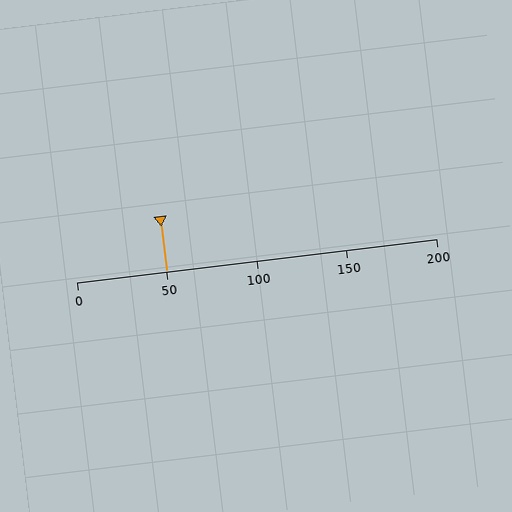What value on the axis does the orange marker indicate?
The marker indicates approximately 50.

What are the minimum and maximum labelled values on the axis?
The axis runs from 0 to 200.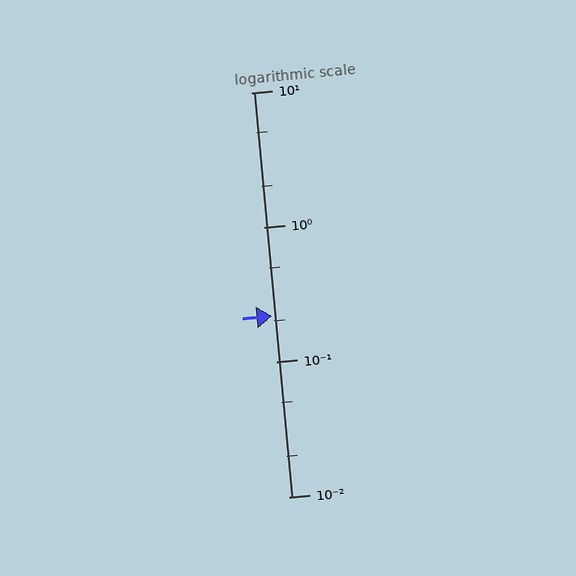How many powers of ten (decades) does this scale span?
The scale spans 3 decades, from 0.01 to 10.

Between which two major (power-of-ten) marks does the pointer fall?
The pointer is between 0.1 and 1.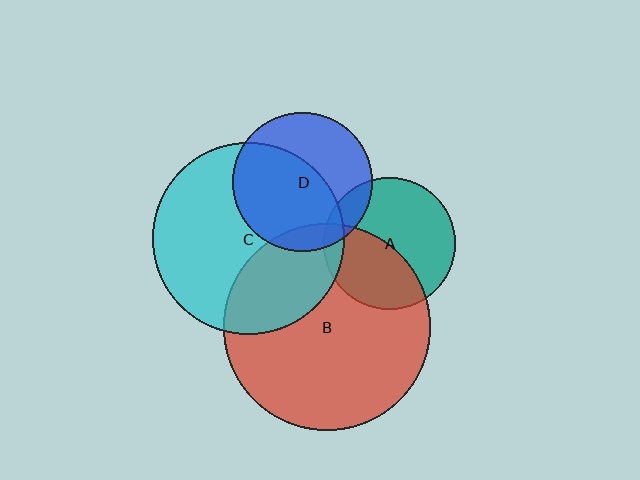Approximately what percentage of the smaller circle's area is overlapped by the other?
Approximately 10%.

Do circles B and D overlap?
Yes.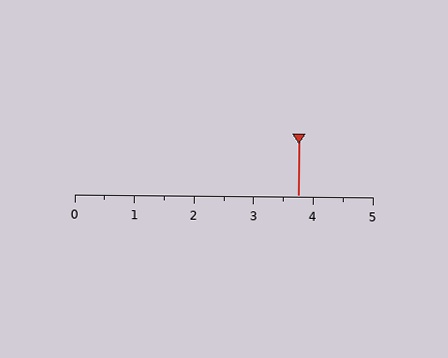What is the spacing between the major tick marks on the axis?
The major ticks are spaced 1 apart.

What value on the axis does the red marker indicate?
The marker indicates approximately 3.8.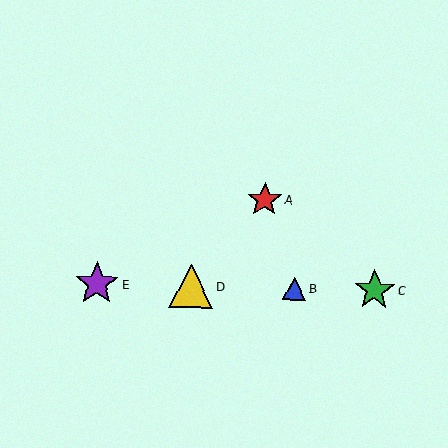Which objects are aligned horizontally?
Objects B, C, D, E are aligned horizontally.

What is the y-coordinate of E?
Object E is at y≈284.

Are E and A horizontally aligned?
No, E is at y≈284 and A is at y≈200.